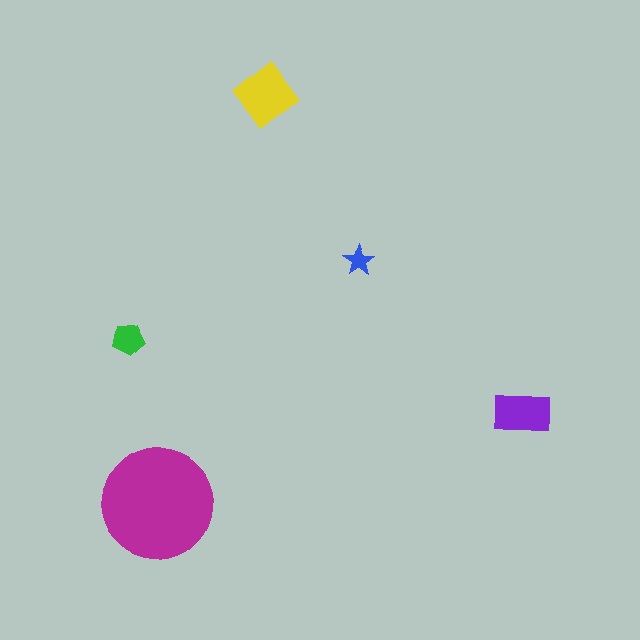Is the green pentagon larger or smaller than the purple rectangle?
Smaller.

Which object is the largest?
The magenta circle.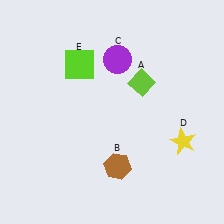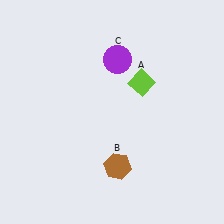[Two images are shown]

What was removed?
The yellow star (D), the lime square (E) were removed in Image 2.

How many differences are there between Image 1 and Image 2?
There are 2 differences between the two images.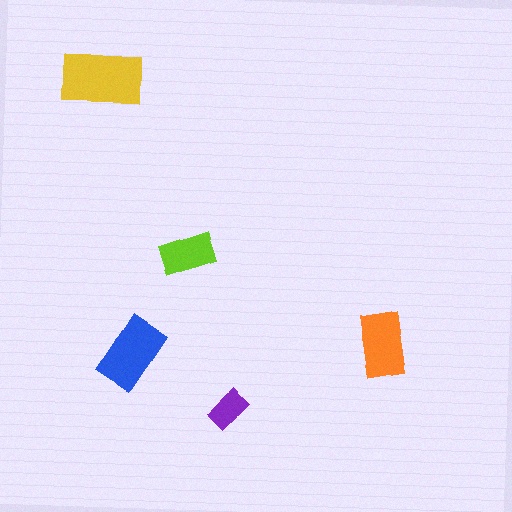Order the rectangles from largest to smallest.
the yellow one, the blue one, the orange one, the lime one, the purple one.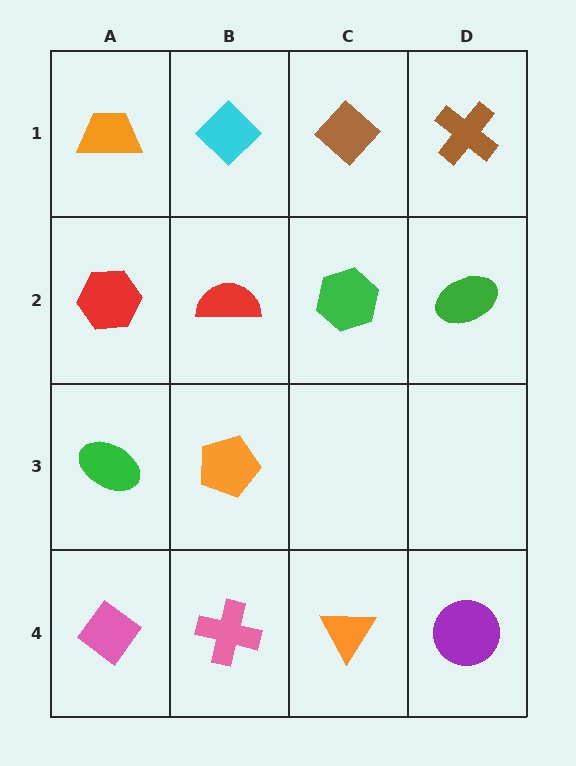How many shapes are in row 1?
4 shapes.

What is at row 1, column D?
A brown cross.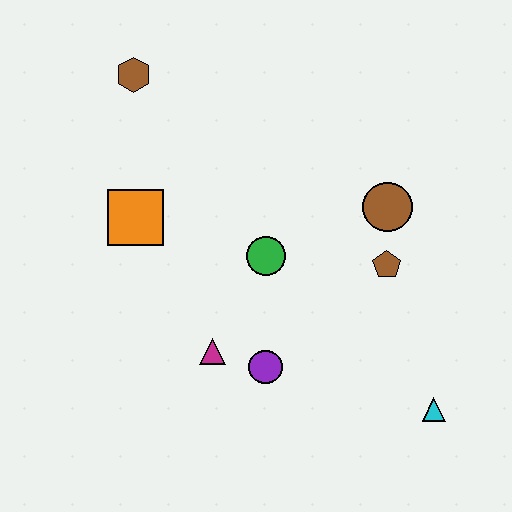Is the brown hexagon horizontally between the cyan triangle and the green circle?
No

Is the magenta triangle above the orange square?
No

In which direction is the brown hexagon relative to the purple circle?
The brown hexagon is above the purple circle.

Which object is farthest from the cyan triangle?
The brown hexagon is farthest from the cyan triangle.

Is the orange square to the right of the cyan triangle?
No